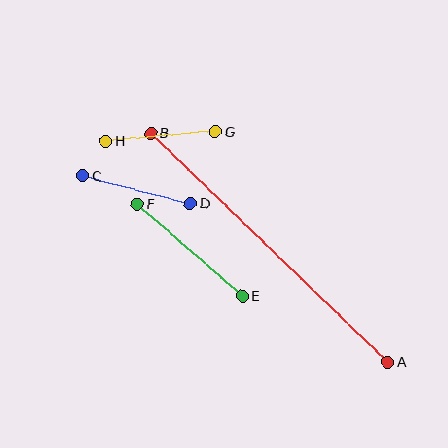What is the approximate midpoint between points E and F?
The midpoint is at approximately (190, 250) pixels.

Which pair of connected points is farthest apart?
Points A and B are farthest apart.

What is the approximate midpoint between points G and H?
The midpoint is at approximately (161, 136) pixels.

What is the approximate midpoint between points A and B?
The midpoint is at approximately (270, 248) pixels.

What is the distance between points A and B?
The distance is approximately 330 pixels.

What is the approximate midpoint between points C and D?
The midpoint is at approximately (137, 190) pixels.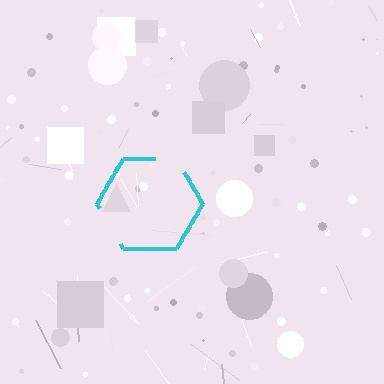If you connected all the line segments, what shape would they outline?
They would outline a hexagon.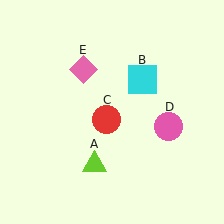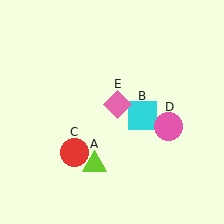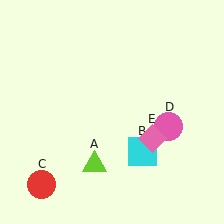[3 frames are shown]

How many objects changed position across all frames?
3 objects changed position: cyan square (object B), red circle (object C), pink diamond (object E).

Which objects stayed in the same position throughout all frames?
Lime triangle (object A) and pink circle (object D) remained stationary.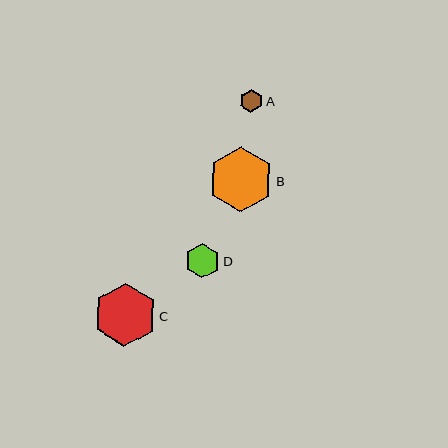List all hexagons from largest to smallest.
From largest to smallest: B, C, D, A.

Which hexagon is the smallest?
Hexagon A is the smallest with a size of approximately 23 pixels.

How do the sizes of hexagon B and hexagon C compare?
Hexagon B and hexagon C are approximately the same size.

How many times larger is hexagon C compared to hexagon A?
Hexagon C is approximately 2.8 times the size of hexagon A.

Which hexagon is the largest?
Hexagon B is the largest with a size of approximately 65 pixels.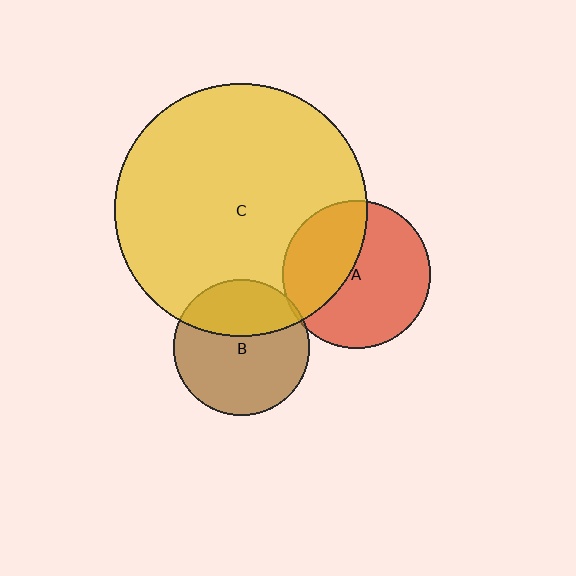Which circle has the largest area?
Circle C (yellow).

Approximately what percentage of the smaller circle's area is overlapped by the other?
Approximately 35%.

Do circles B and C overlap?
Yes.